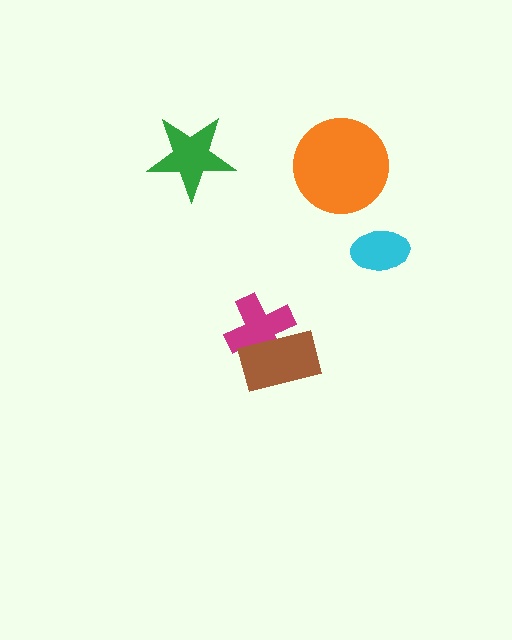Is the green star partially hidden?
No, no other shape covers it.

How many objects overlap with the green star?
0 objects overlap with the green star.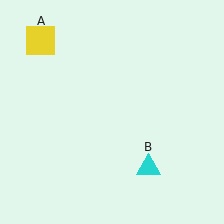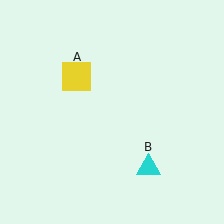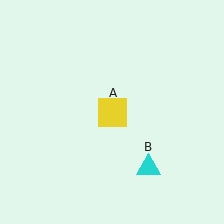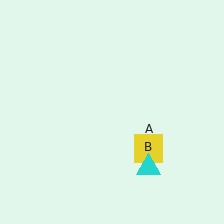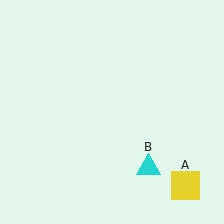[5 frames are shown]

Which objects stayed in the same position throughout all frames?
Cyan triangle (object B) remained stationary.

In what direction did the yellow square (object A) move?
The yellow square (object A) moved down and to the right.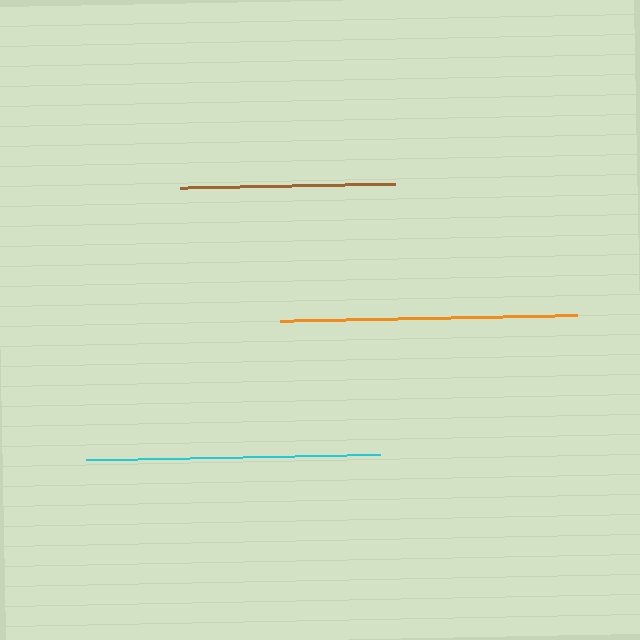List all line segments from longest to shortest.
From longest to shortest: orange, cyan, brown.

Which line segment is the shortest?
The brown line is the shortest at approximately 215 pixels.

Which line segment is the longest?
The orange line is the longest at approximately 297 pixels.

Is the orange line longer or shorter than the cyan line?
The orange line is longer than the cyan line.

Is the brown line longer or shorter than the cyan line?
The cyan line is longer than the brown line.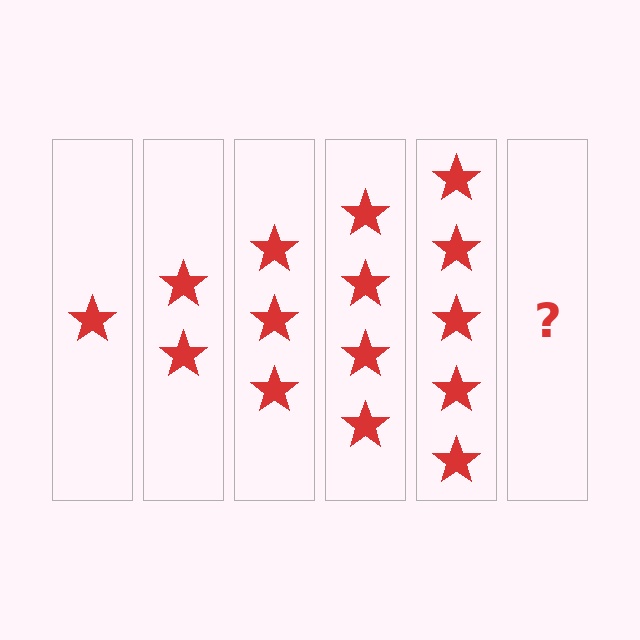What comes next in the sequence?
The next element should be 6 stars.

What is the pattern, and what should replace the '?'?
The pattern is that each step adds one more star. The '?' should be 6 stars.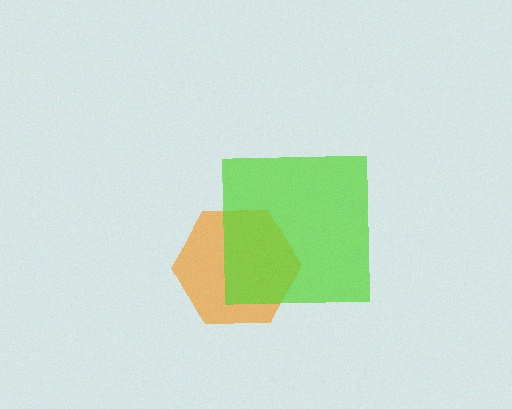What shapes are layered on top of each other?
The layered shapes are: an orange hexagon, a lime square.